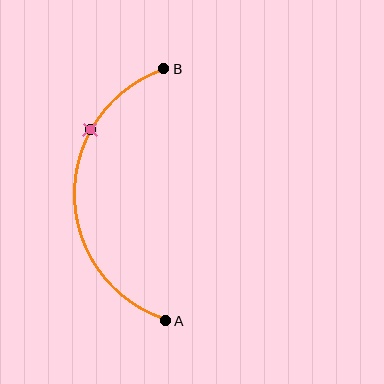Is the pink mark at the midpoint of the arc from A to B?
No. The pink mark lies on the arc but is closer to endpoint B. The arc midpoint would be at the point on the curve equidistant along the arc from both A and B.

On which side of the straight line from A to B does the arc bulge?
The arc bulges to the left of the straight line connecting A and B.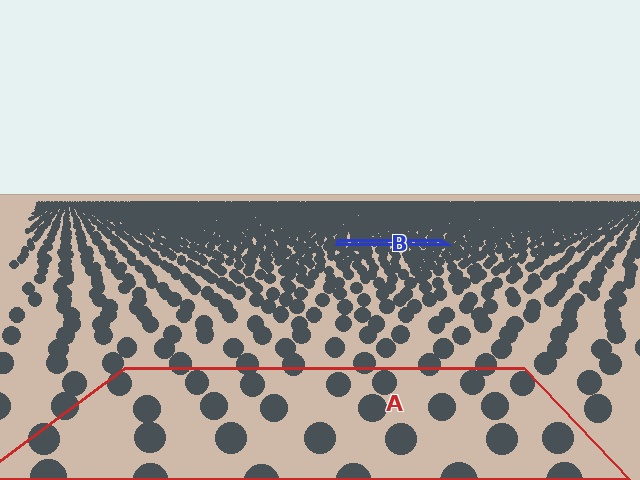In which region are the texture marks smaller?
The texture marks are smaller in region B, because it is farther away.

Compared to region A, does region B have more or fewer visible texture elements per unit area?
Region B has more texture elements per unit area — they are packed more densely because it is farther away.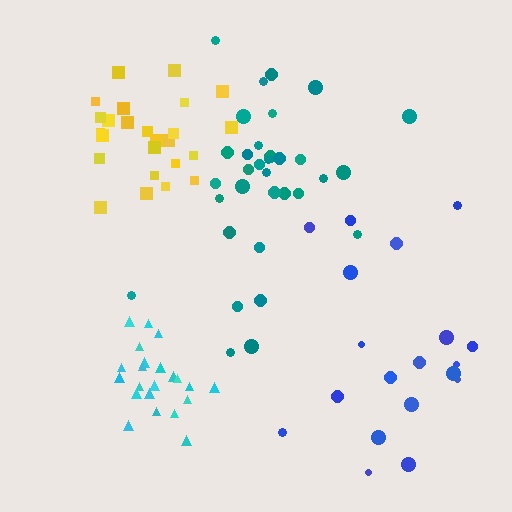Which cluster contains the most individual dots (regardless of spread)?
Teal (33).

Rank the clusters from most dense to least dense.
cyan, yellow, teal, blue.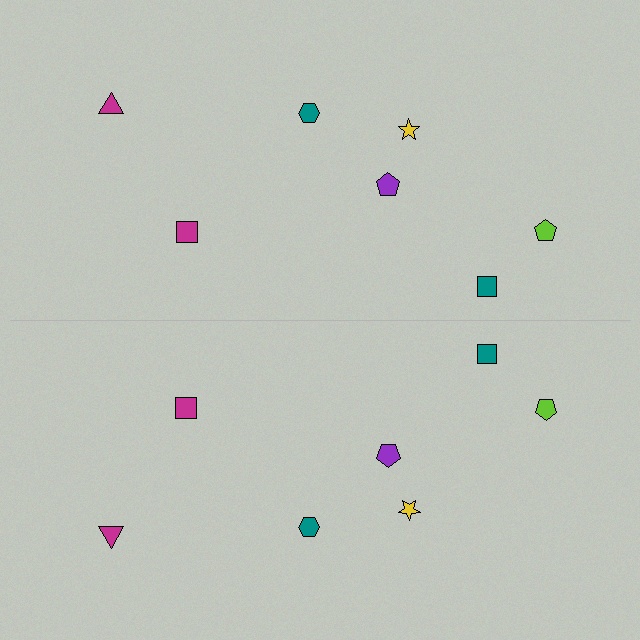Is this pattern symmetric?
Yes, this pattern has bilateral (reflection) symmetry.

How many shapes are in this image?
There are 14 shapes in this image.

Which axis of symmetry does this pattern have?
The pattern has a horizontal axis of symmetry running through the center of the image.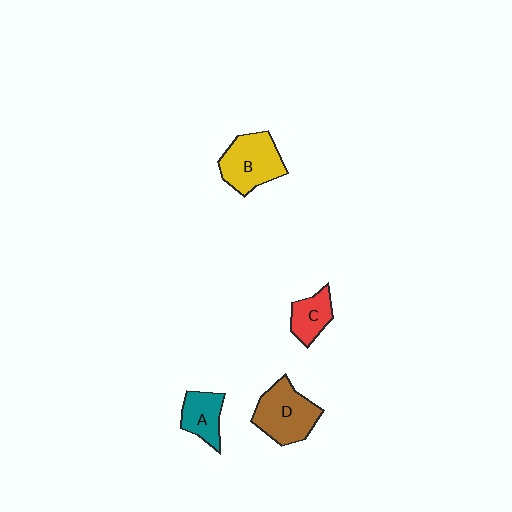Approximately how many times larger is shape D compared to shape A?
Approximately 1.6 times.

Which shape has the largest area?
Shape D (brown).